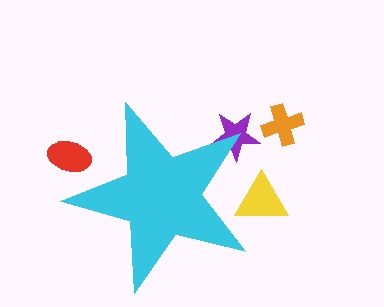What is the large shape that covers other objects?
A cyan star.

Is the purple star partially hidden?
Yes, the purple star is partially hidden behind the cyan star.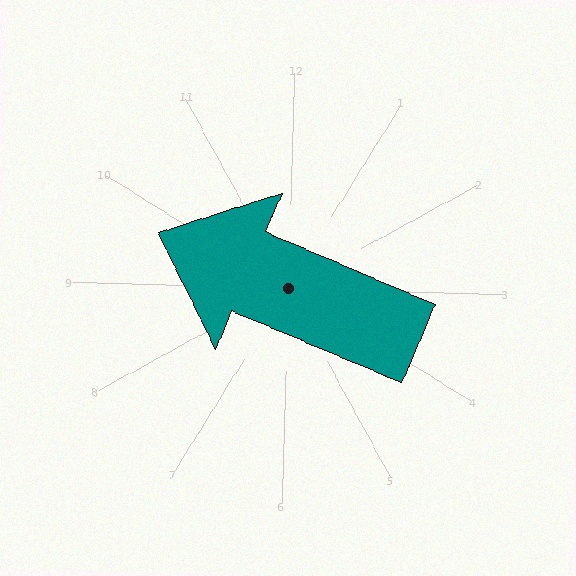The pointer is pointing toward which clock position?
Roughly 10 o'clock.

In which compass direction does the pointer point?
West.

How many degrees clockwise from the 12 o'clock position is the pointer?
Approximately 291 degrees.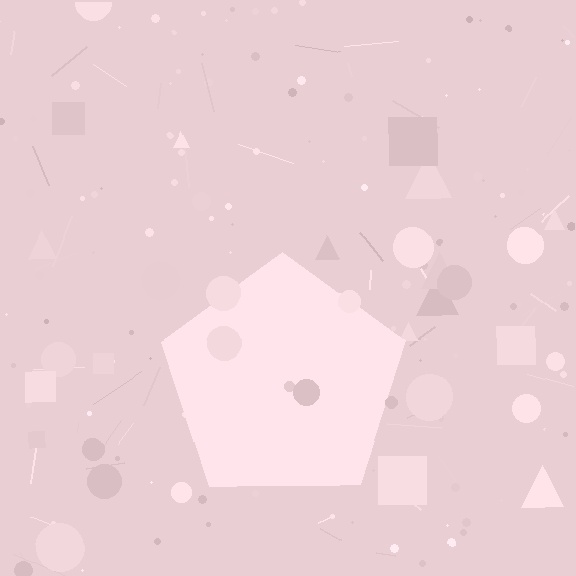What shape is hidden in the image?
A pentagon is hidden in the image.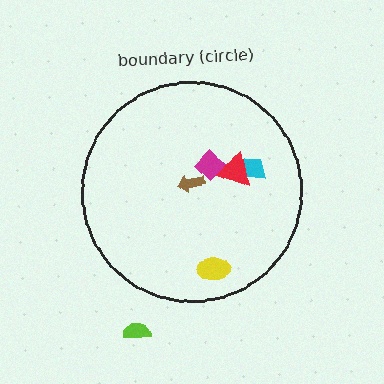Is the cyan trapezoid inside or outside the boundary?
Inside.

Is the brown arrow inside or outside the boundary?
Inside.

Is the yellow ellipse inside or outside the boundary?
Inside.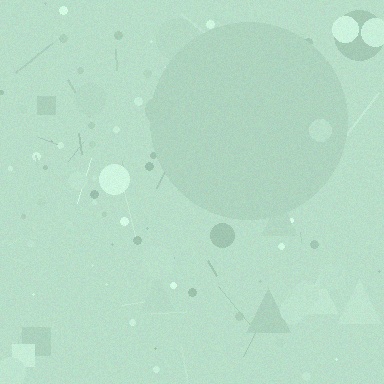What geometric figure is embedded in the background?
A circle is embedded in the background.